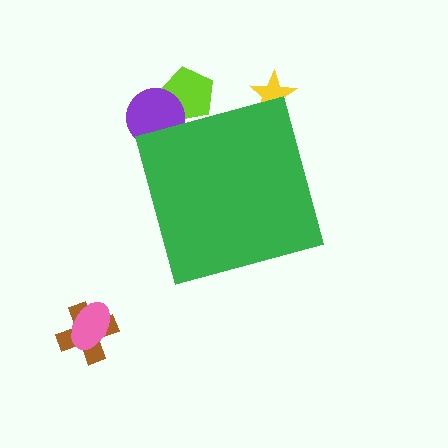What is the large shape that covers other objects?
A green diamond.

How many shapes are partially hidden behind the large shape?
3 shapes are partially hidden.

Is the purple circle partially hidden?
Yes, the purple circle is partially hidden behind the green diamond.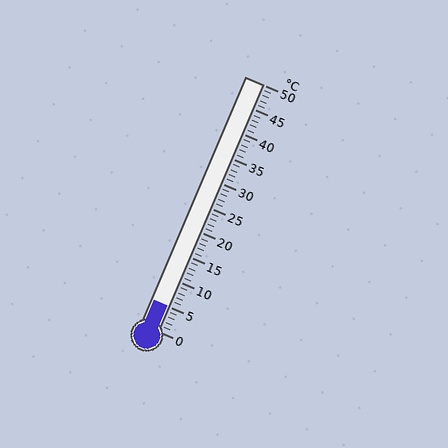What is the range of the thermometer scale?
The thermometer scale ranges from 0°C to 50°C.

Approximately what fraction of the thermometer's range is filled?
The thermometer is filled to approximately 10% of its range.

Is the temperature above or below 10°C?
The temperature is below 10°C.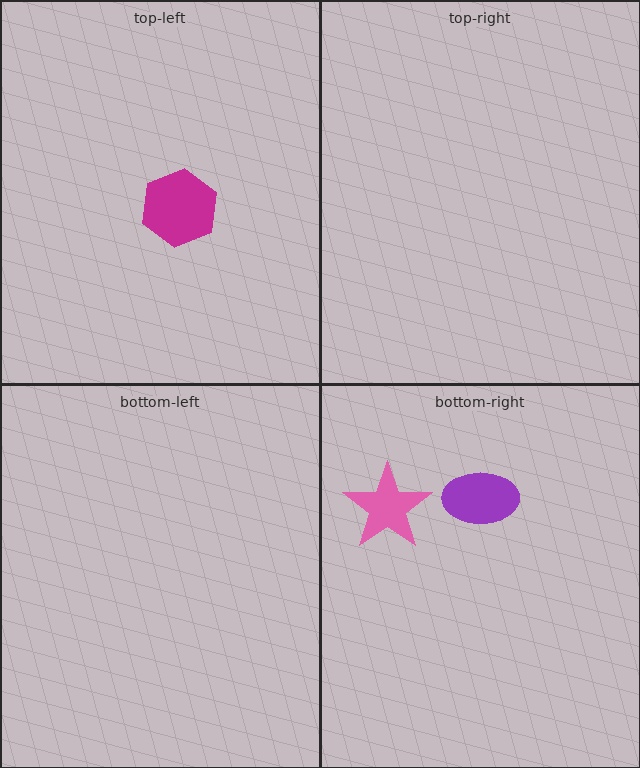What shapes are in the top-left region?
The magenta hexagon.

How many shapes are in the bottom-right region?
2.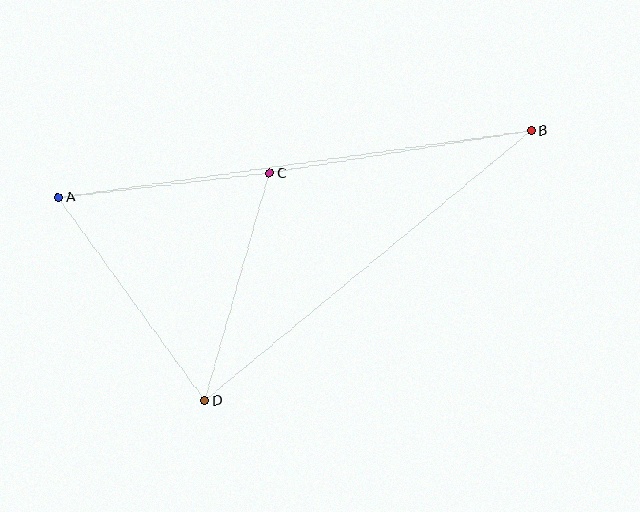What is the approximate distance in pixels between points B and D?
The distance between B and D is approximately 424 pixels.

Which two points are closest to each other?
Points A and C are closest to each other.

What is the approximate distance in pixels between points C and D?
The distance between C and D is approximately 237 pixels.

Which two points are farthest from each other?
Points A and B are farthest from each other.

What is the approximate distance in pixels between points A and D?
The distance between A and D is approximately 250 pixels.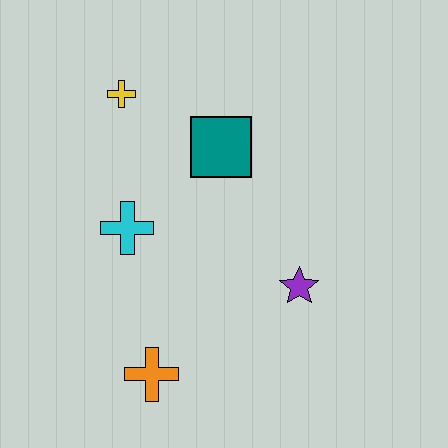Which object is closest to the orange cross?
The cyan cross is closest to the orange cross.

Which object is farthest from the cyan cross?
The purple star is farthest from the cyan cross.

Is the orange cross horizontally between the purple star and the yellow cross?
Yes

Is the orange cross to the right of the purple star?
No